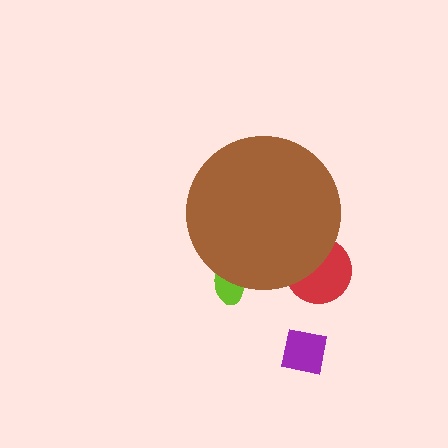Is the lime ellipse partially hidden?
Yes, the lime ellipse is partially hidden behind the brown circle.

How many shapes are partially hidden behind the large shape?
2 shapes are partially hidden.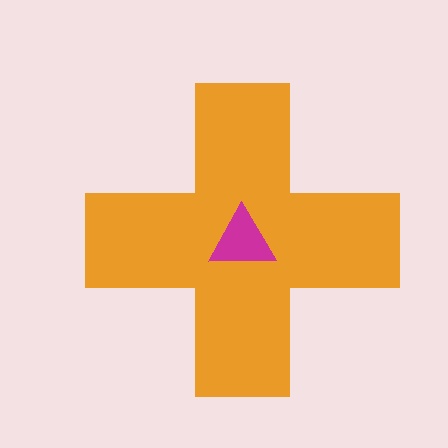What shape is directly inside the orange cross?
The magenta triangle.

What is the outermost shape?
The orange cross.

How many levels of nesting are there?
2.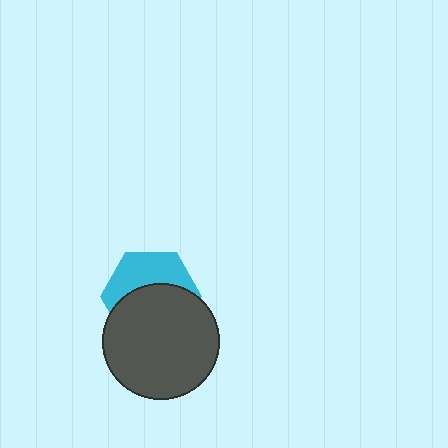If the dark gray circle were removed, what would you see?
You would see the complete cyan hexagon.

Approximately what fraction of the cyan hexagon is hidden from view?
Roughly 57% of the cyan hexagon is hidden behind the dark gray circle.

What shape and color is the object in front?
The object in front is a dark gray circle.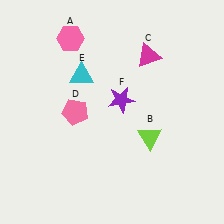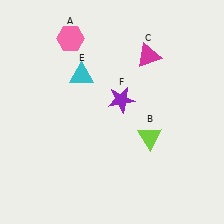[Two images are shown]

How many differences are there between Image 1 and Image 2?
There is 1 difference between the two images.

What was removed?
The pink pentagon (D) was removed in Image 2.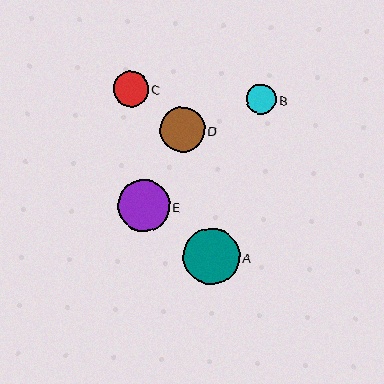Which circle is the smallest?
Circle B is the smallest with a size of approximately 30 pixels.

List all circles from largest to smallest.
From largest to smallest: A, E, D, C, B.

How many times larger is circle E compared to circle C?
Circle E is approximately 1.5 times the size of circle C.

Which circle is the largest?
Circle A is the largest with a size of approximately 56 pixels.